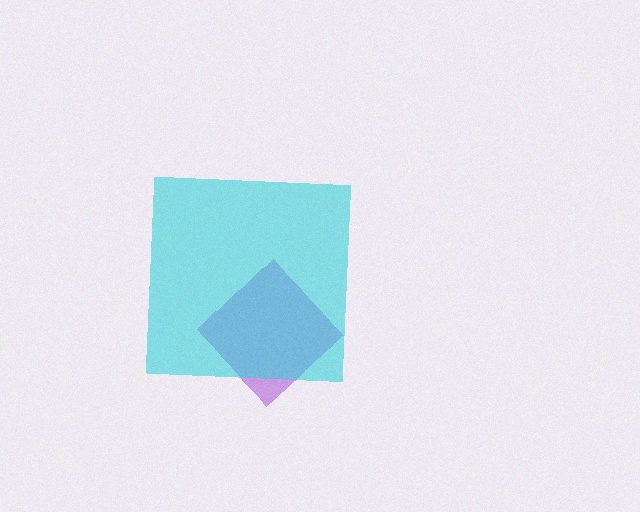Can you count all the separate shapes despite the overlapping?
Yes, there are 2 separate shapes.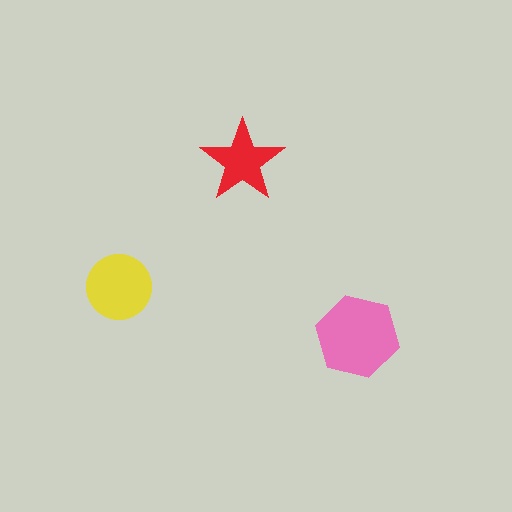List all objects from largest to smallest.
The pink hexagon, the yellow circle, the red star.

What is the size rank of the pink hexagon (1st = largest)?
1st.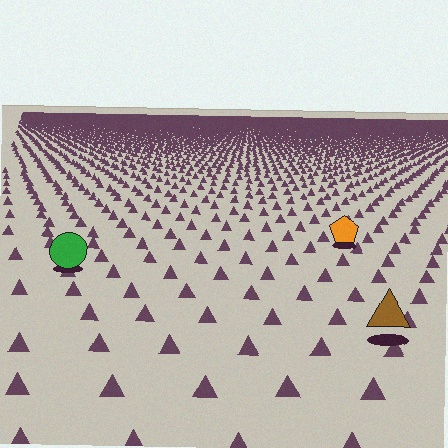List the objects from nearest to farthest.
From nearest to farthest: the brown triangle, the green circle, the orange pentagon.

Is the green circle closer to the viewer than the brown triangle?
No. The brown triangle is closer — you can tell from the texture gradient: the ground texture is coarser near it.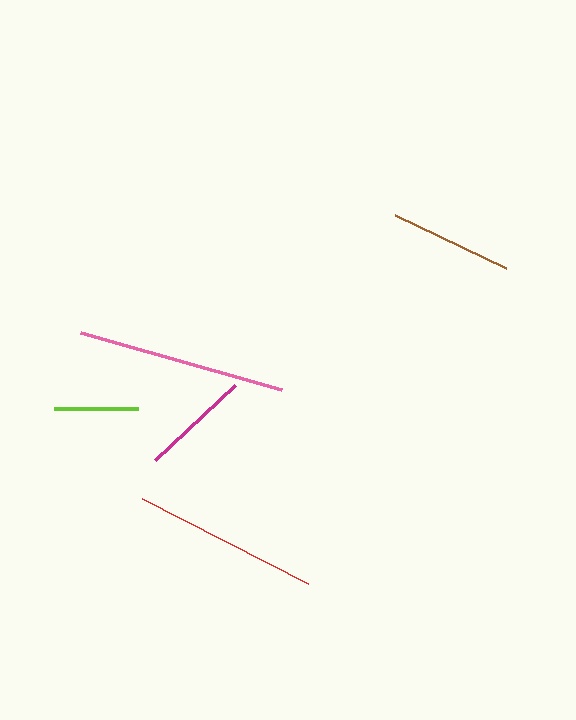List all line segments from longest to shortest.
From longest to shortest: pink, red, brown, magenta, lime.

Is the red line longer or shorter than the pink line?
The pink line is longer than the red line.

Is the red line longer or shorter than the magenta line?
The red line is longer than the magenta line.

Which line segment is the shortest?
The lime line is the shortest at approximately 84 pixels.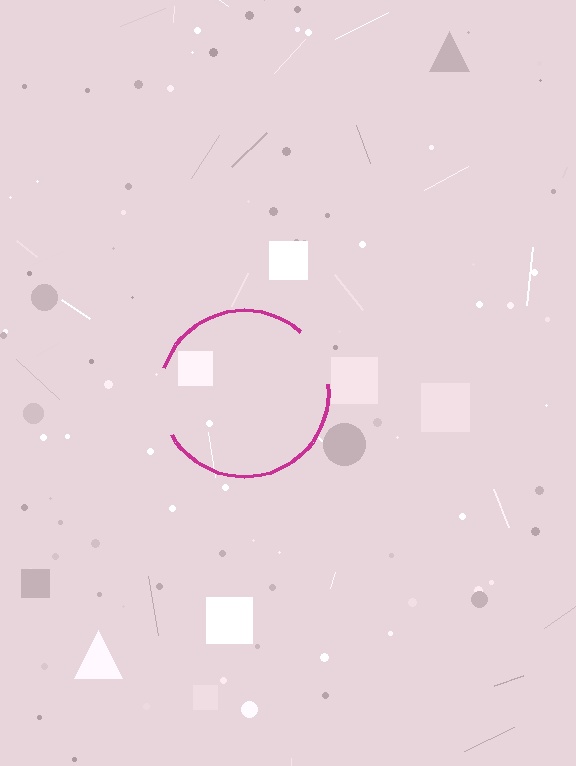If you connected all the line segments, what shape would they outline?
They would outline a circle.